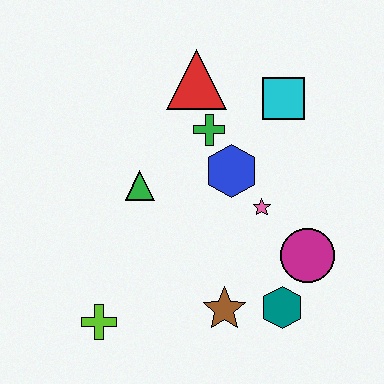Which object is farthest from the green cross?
The lime cross is farthest from the green cross.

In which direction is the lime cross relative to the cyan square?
The lime cross is below the cyan square.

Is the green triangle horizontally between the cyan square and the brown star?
No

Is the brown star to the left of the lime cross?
No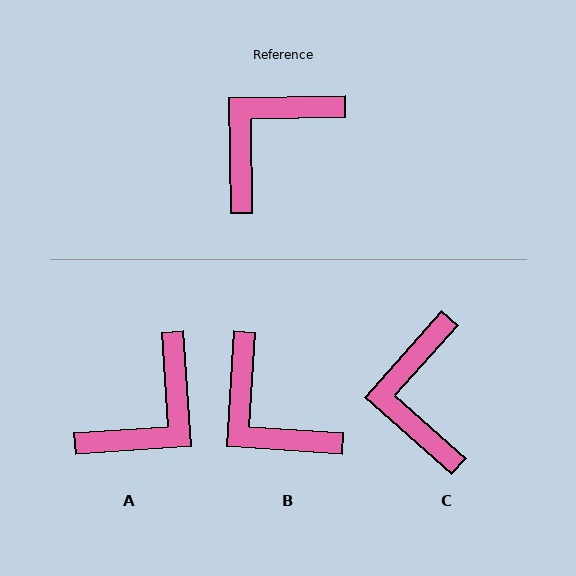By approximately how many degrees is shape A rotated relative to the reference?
Approximately 177 degrees clockwise.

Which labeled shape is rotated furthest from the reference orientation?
A, about 177 degrees away.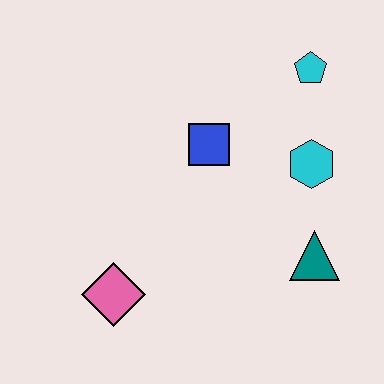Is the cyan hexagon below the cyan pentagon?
Yes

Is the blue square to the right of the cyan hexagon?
No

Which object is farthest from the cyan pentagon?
The pink diamond is farthest from the cyan pentagon.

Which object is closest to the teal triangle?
The cyan hexagon is closest to the teal triangle.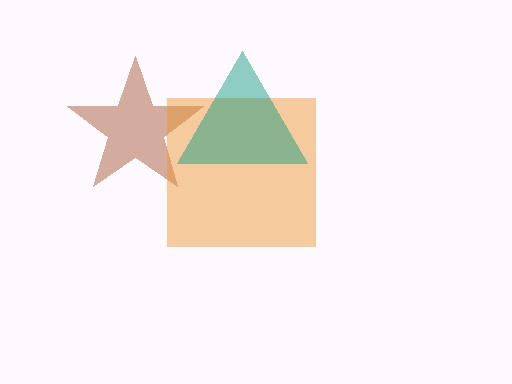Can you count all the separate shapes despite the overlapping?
Yes, there are 3 separate shapes.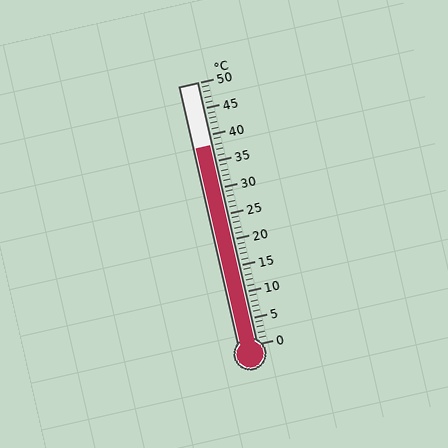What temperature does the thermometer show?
The thermometer shows approximately 38°C.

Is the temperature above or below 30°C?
The temperature is above 30°C.